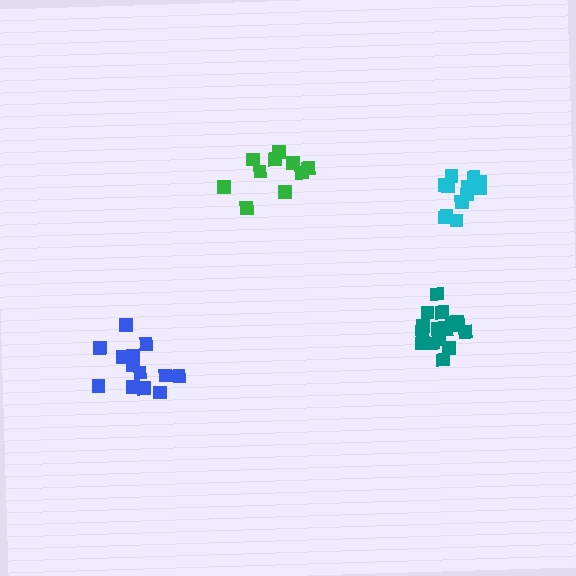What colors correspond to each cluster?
The clusters are colored: green, cyan, blue, teal.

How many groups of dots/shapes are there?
There are 4 groups.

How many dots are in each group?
Group 1: 10 dots, Group 2: 12 dots, Group 3: 13 dots, Group 4: 16 dots (51 total).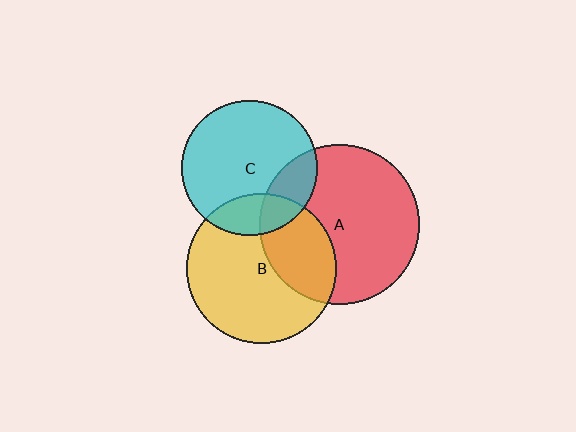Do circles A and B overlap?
Yes.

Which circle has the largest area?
Circle A (red).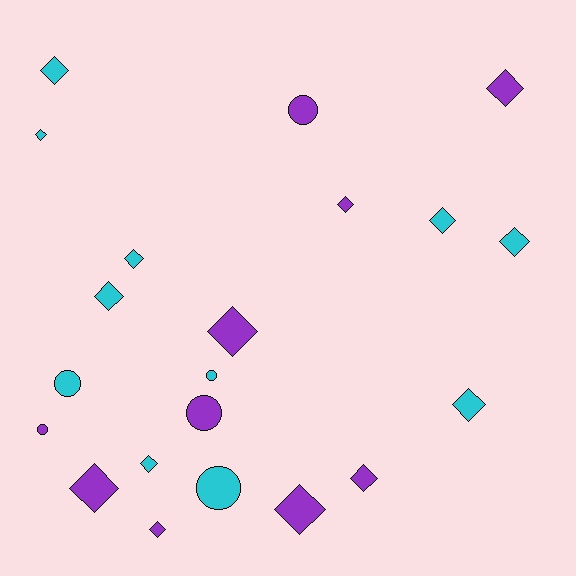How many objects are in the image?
There are 21 objects.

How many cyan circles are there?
There are 3 cyan circles.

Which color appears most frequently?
Cyan, with 11 objects.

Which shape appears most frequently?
Diamond, with 15 objects.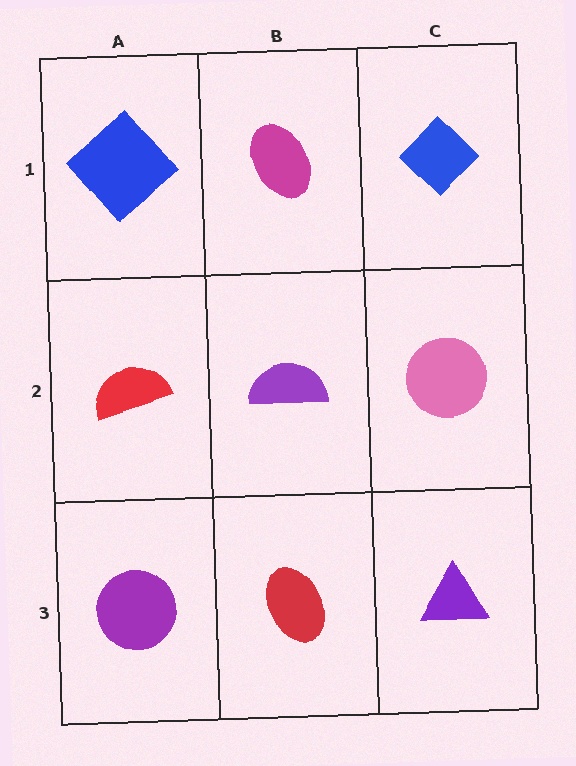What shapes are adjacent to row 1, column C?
A pink circle (row 2, column C), a magenta ellipse (row 1, column B).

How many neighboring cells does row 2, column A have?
3.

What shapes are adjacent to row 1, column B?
A purple semicircle (row 2, column B), a blue diamond (row 1, column A), a blue diamond (row 1, column C).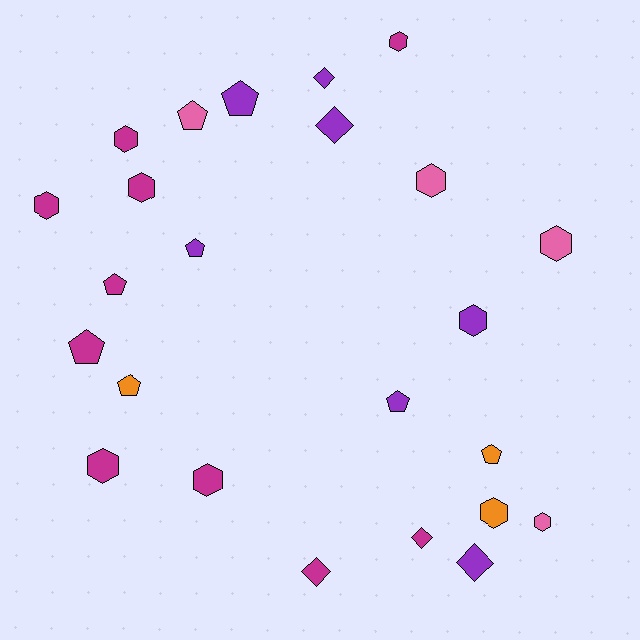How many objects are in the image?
There are 24 objects.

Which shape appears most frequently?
Hexagon, with 11 objects.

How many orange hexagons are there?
There is 1 orange hexagon.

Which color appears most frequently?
Magenta, with 10 objects.